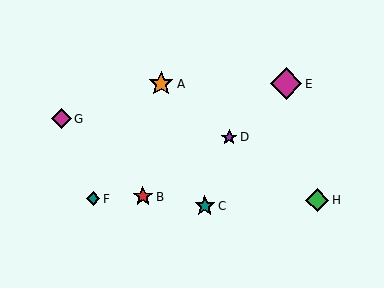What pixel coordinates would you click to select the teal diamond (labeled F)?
Click at (93, 199) to select the teal diamond F.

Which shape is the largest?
The magenta diamond (labeled E) is the largest.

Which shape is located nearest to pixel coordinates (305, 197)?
The green diamond (labeled H) at (317, 200) is nearest to that location.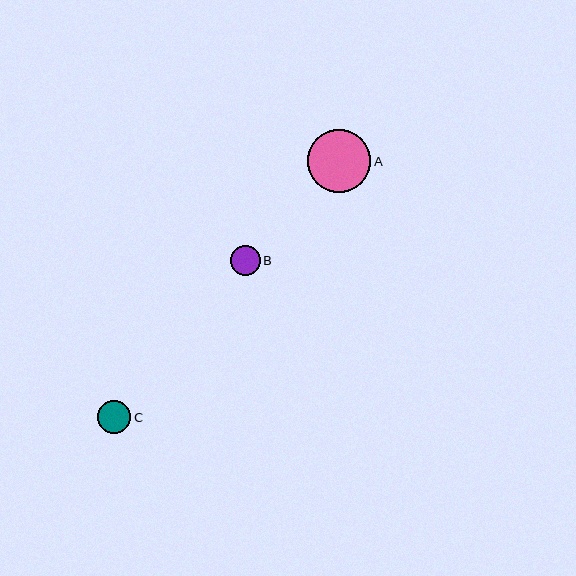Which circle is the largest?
Circle A is the largest with a size of approximately 63 pixels.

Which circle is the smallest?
Circle B is the smallest with a size of approximately 30 pixels.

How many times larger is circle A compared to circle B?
Circle A is approximately 2.1 times the size of circle B.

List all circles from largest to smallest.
From largest to smallest: A, C, B.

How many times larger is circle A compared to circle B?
Circle A is approximately 2.1 times the size of circle B.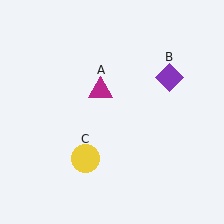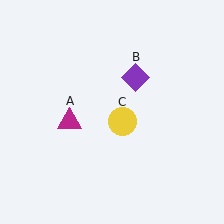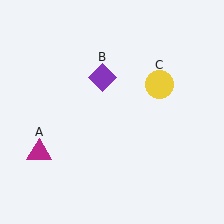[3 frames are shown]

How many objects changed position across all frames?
3 objects changed position: magenta triangle (object A), purple diamond (object B), yellow circle (object C).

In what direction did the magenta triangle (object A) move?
The magenta triangle (object A) moved down and to the left.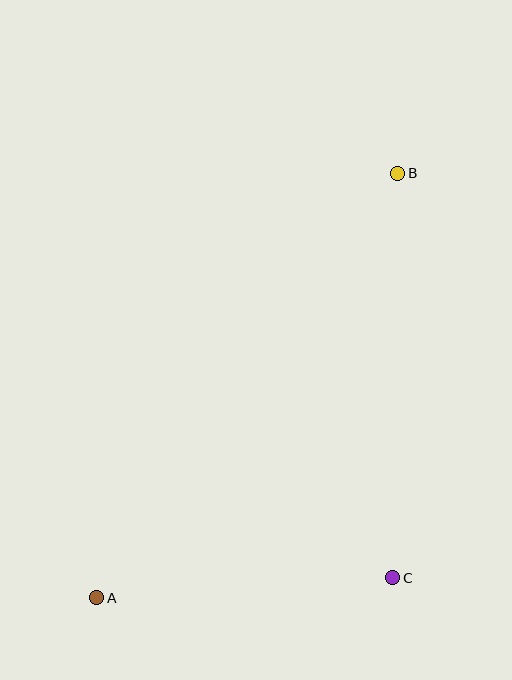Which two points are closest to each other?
Points A and C are closest to each other.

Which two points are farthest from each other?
Points A and B are farthest from each other.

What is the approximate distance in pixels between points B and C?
The distance between B and C is approximately 405 pixels.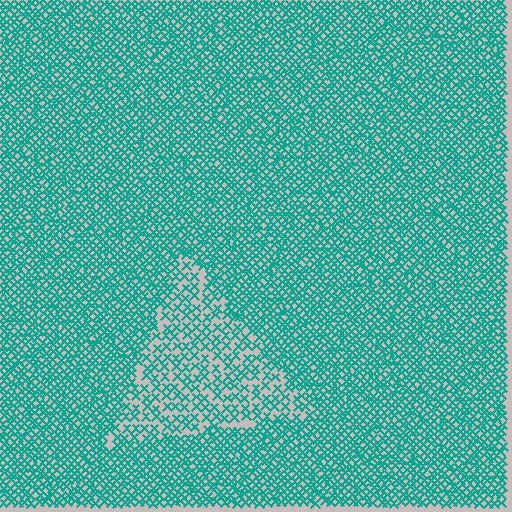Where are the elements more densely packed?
The elements are more densely packed outside the triangle boundary.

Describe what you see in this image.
The image contains small teal elements arranged at two different densities. A triangle-shaped region is visible where the elements are less densely packed than the surrounding area.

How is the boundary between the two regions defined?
The boundary is defined by a change in element density (approximately 2.0x ratio). All elements are the same color, size, and shape.